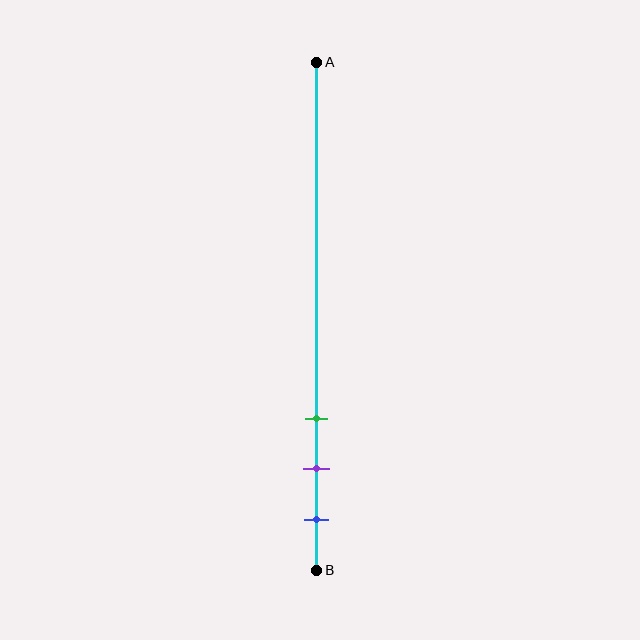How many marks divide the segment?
There are 3 marks dividing the segment.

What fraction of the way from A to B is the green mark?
The green mark is approximately 70% (0.7) of the way from A to B.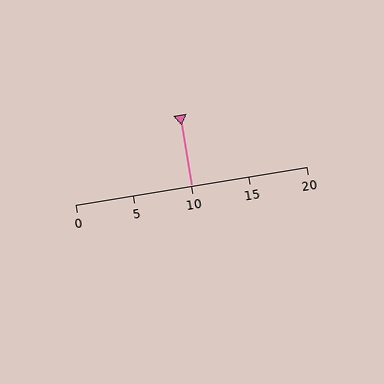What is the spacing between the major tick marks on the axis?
The major ticks are spaced 5 apart.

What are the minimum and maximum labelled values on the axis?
The axis runs from 0 to 20.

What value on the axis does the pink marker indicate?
The marker indicates approximately 10.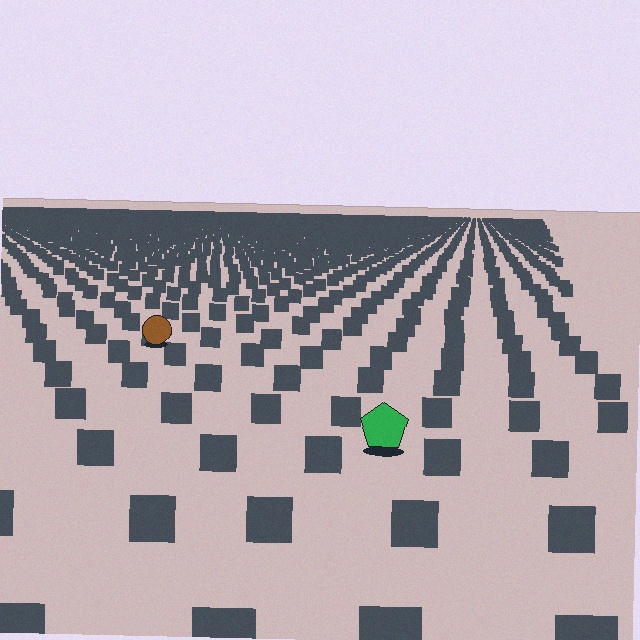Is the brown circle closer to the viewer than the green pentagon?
No. The green pentagon is closer — you can tell from the texture gradient: the ground texture is coarser near it.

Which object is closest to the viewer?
The green pentagon is closest. The texture marks near it are larger and more spread out.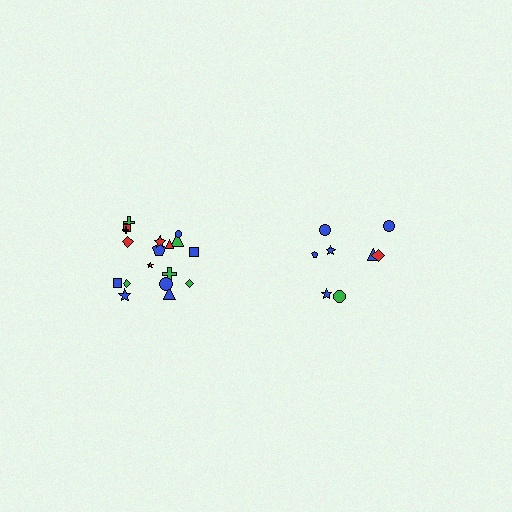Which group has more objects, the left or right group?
The left group.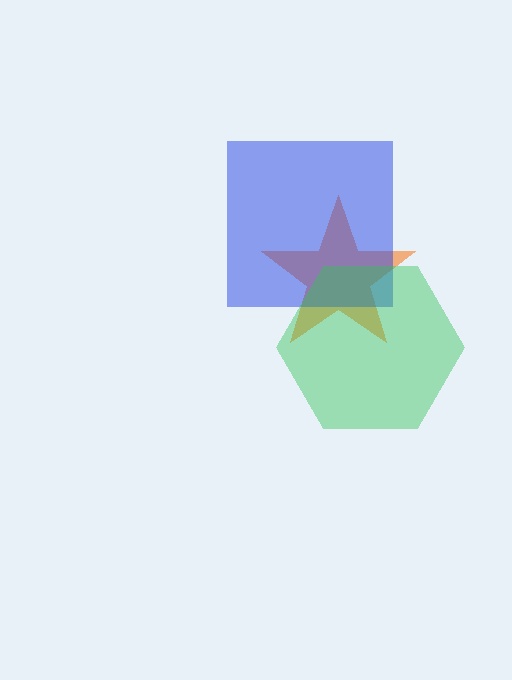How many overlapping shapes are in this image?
There are 3 overlapping shapes in the image.